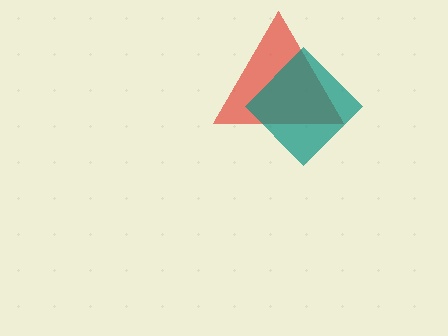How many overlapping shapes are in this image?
There are 2 overlapping shapes in the image.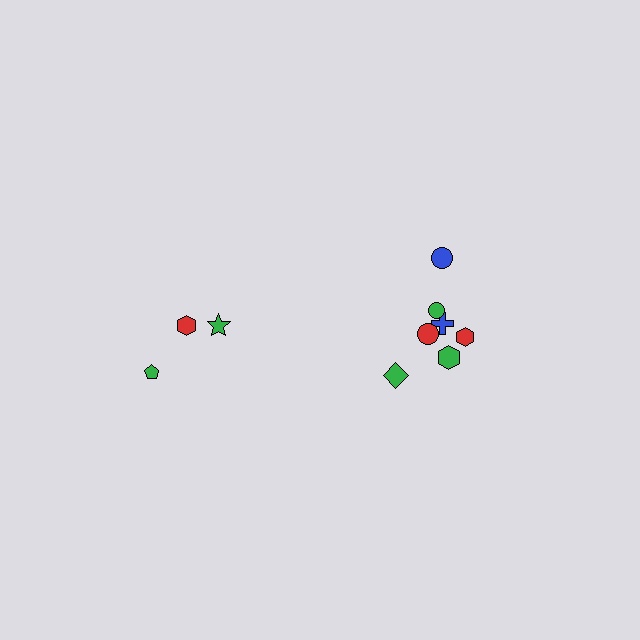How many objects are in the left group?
There are 3 objects.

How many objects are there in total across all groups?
There are 10 objects.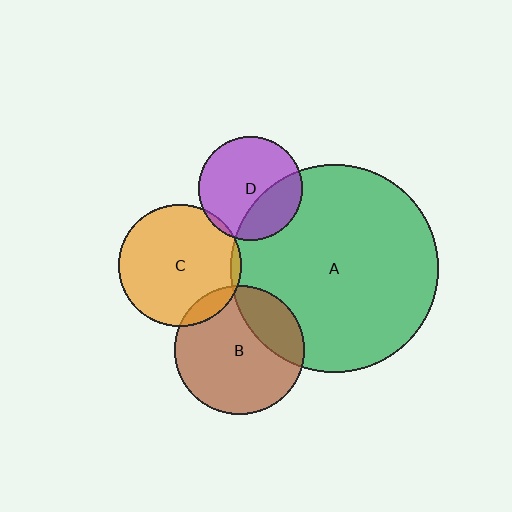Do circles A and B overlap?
Yes.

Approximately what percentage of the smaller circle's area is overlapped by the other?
Approximately 25%.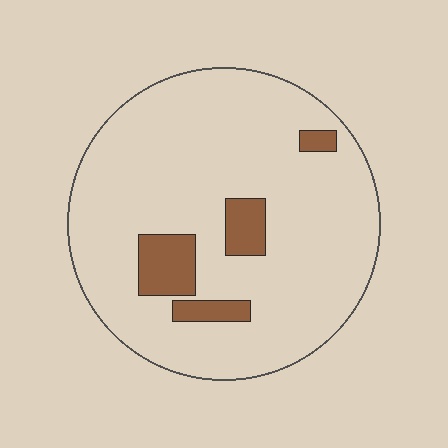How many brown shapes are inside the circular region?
4.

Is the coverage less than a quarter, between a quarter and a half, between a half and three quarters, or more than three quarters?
Less than a quarter.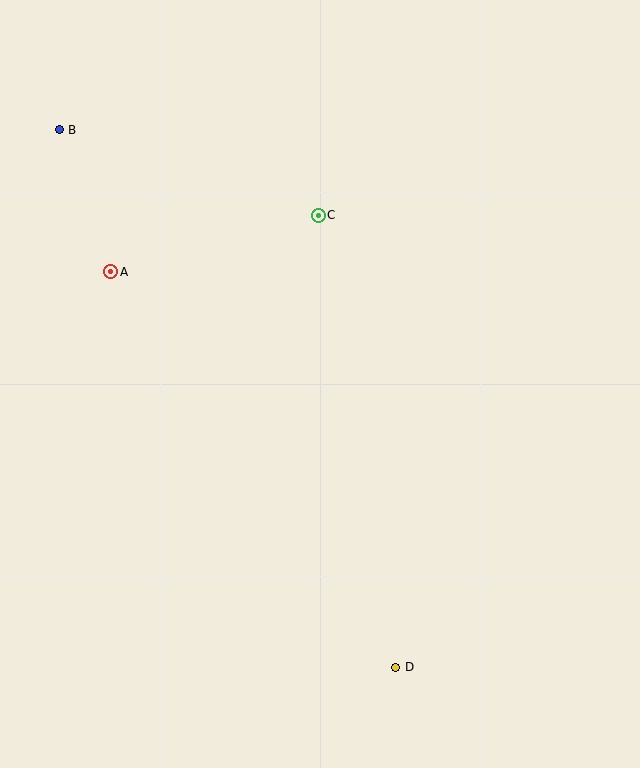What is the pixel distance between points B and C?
The distance between B and C is 273 pixels.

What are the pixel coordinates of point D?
Point D is at (396, 667).